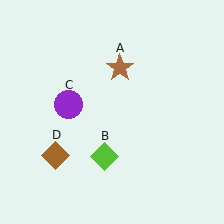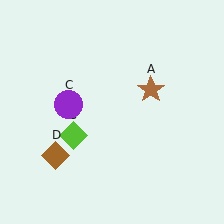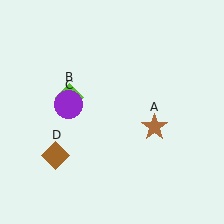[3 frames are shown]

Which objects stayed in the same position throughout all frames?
Purple circle (object C) and brown diamond (object D) remained stationary.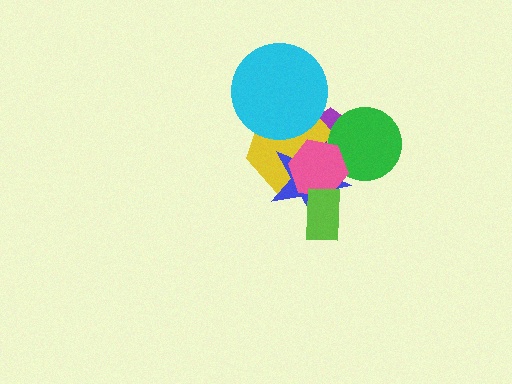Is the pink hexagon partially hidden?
Yes, it is partially covered by another shape.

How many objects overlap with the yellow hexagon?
5 objects overlap with the yellow hexagon.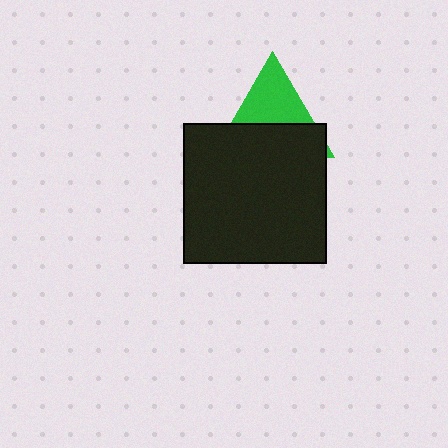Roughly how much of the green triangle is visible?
About half of it is visible (roughly 47%).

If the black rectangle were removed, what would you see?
You would see the complete green triangle.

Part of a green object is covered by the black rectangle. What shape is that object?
It is a triangle.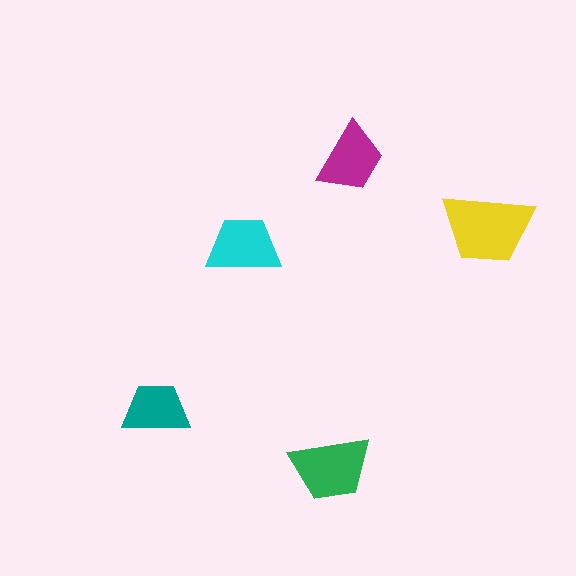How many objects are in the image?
There are 5 objects in the image.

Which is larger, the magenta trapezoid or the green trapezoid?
The green one.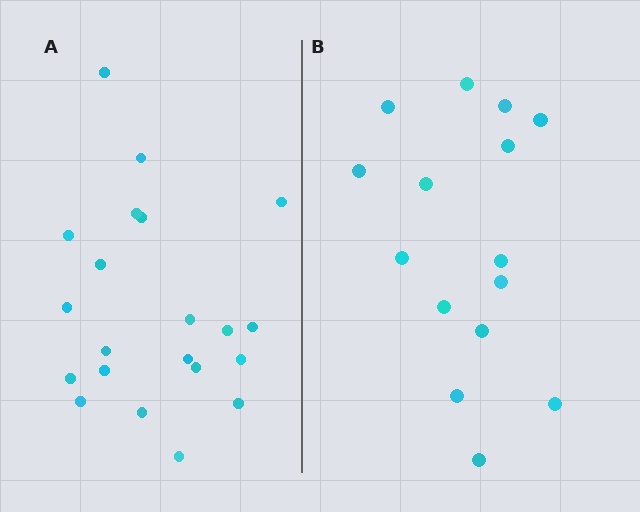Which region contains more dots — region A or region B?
Region A (the left region) has more dots.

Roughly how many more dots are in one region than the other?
Region A has about 6 more dots than region B.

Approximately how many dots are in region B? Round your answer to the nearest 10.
About 20 dots. (The exact count is 15, which rounds to 20.)